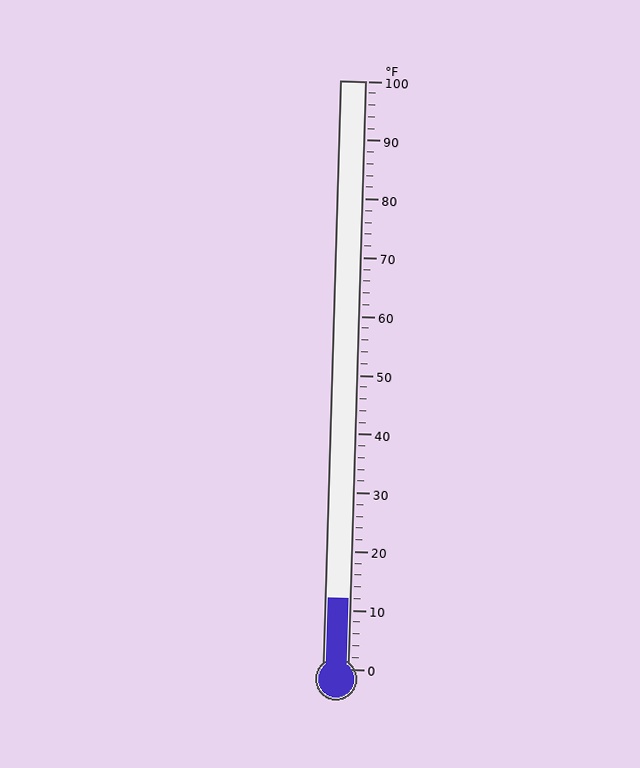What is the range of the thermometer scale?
The thermometer scale ranges from 0°F to 100°F.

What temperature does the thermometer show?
The thermometer shows approximately 12°F.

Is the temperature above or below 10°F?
The temperature is above 10°F.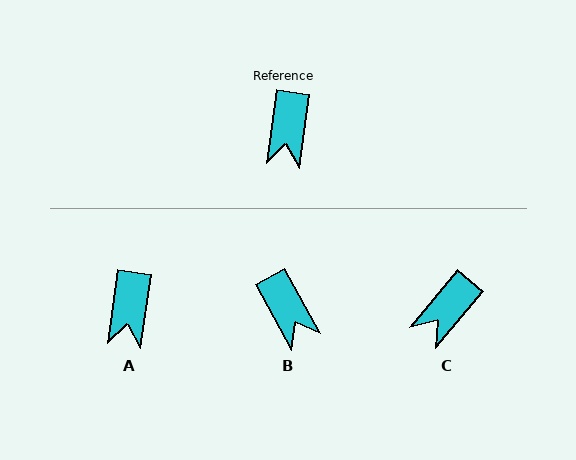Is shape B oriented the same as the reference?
No, it is off by about 37 degrees.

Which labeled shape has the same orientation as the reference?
A.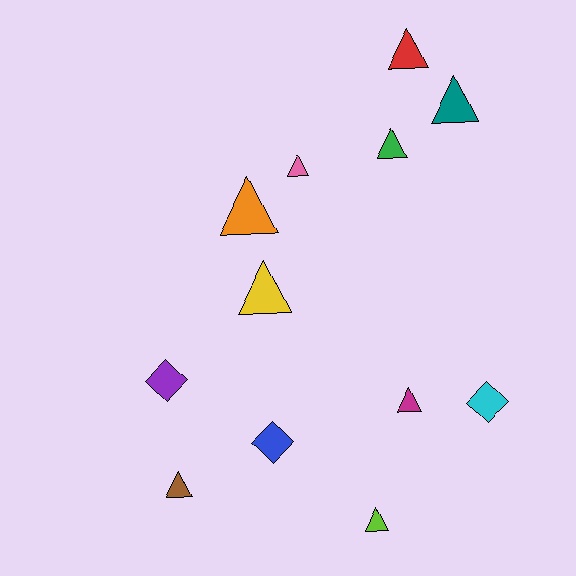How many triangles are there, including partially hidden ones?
There are 9 triangles.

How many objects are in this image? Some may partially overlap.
There are 12 objects.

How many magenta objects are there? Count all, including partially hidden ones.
There is 1 magenta object.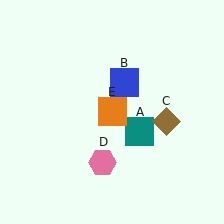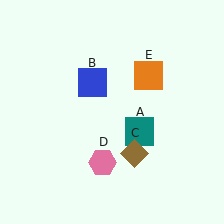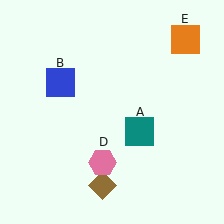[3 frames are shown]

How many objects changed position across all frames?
3 objects changed position: blue square (object B), brown diamond (object C), orange square (object E).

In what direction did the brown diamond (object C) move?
The brown diamond (object C) moved down and to the left.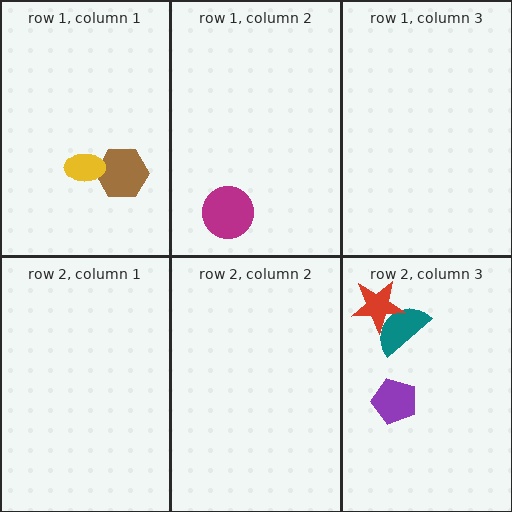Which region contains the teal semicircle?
The row 2, column 3 region.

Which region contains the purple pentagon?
The row 2, column 3 region.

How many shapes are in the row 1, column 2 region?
1.